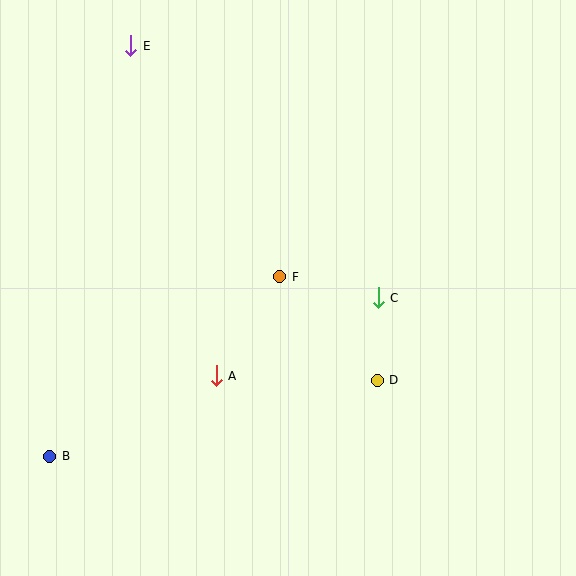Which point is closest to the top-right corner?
Point C is closest to the top-right corner.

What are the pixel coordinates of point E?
Point E is at (131, 46).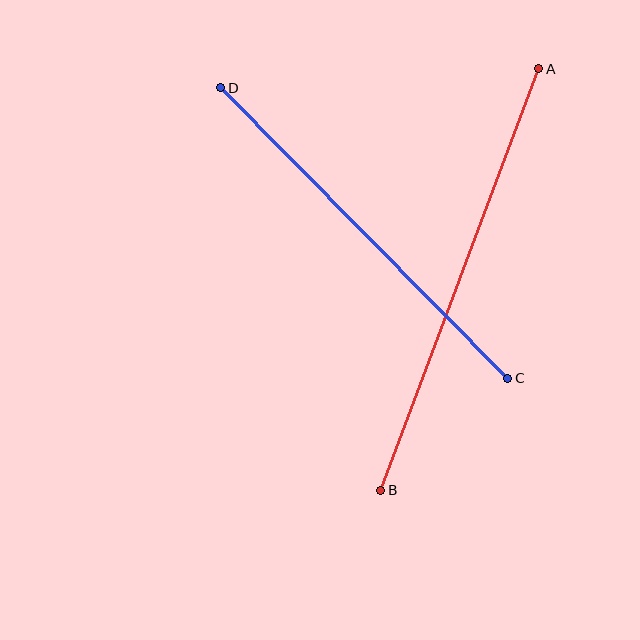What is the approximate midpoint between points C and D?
The midpoint is at approximately (364, 233) pixels.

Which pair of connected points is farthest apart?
Points A and B are farthest apart.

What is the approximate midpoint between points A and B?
The midpoint is at approximately (460, 279) pixels.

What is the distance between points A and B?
The distance is approximately 450 pixels.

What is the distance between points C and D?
The distance is approximately 408 pixels.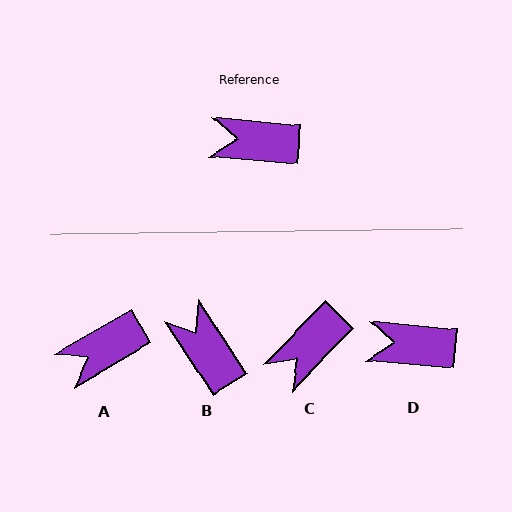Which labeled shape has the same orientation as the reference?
D.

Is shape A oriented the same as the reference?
No, it is off by about 35 degrees.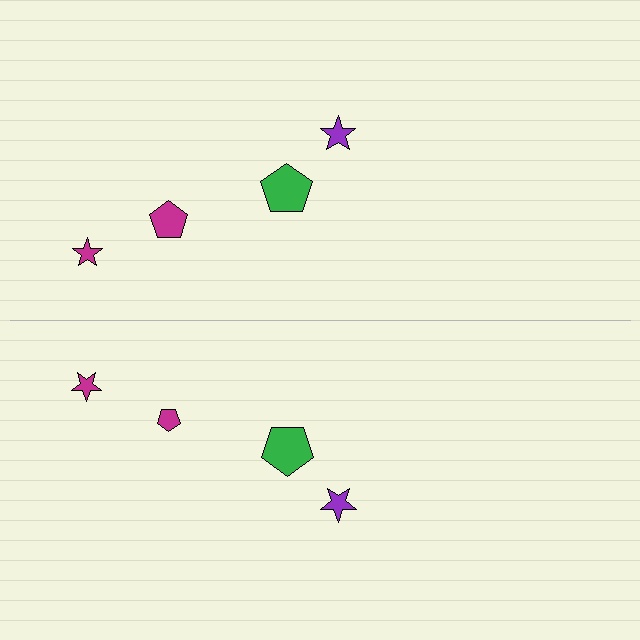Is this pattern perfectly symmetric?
No, the pattern is not perfectly symmetric. The magenta pentagon on the bottom side has a different size than its mirror counterpart.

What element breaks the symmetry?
The magenta pentagon on the bottom side has a different size than its mirror counterpart.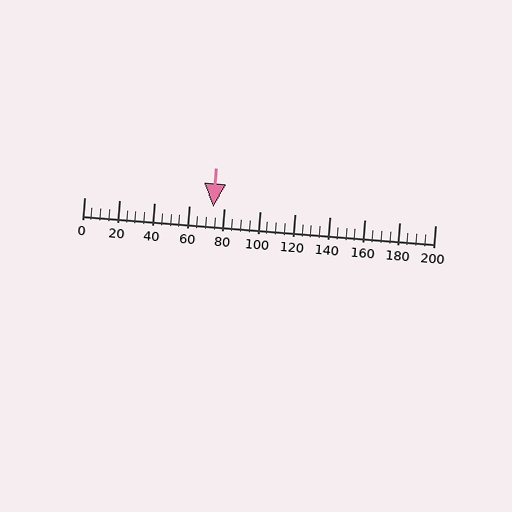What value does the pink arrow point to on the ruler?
The pink arrow points to approximately 74.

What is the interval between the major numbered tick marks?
The major tick marks are spaced 20 units apart.